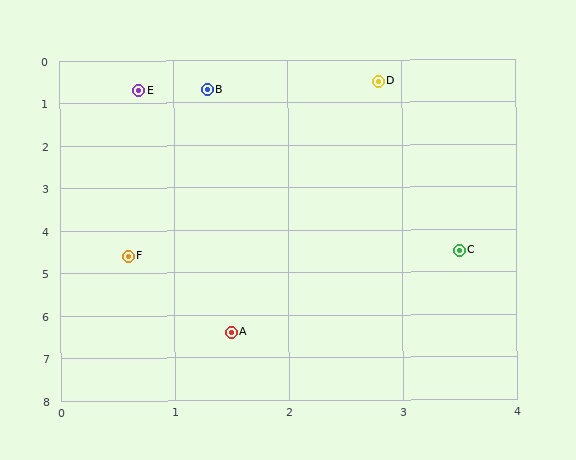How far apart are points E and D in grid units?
Points E and D are about 2.1 grid units apart.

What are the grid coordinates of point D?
Point D is at approximately (2.8, 0.5).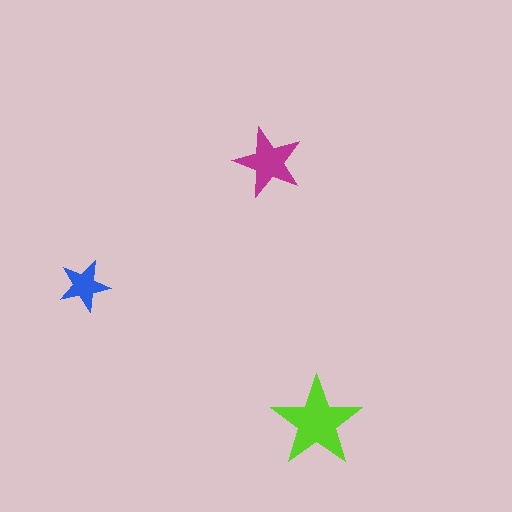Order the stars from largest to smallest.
the lime one, the magenta one, the blue one.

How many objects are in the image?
There are 3 objects in the image.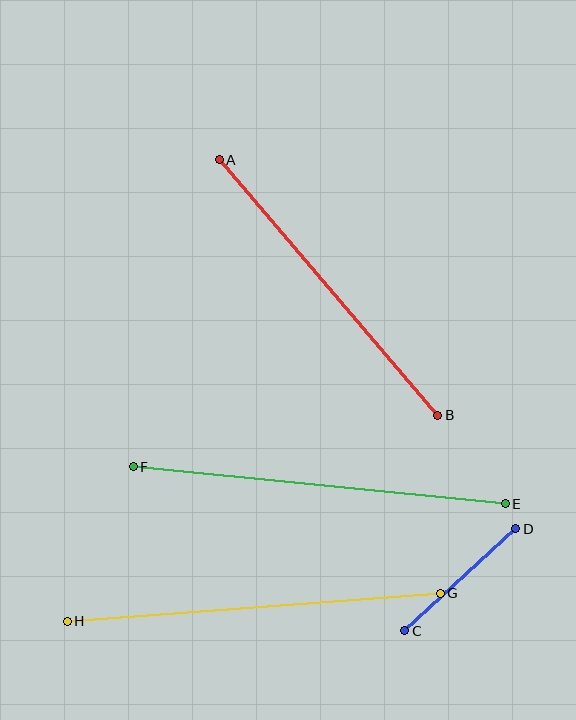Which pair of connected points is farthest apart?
Points G and H are farthest apart.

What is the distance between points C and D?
The distance is approximately 150 pixels.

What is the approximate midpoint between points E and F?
The midpoint is at approximately (319, 485) pixels.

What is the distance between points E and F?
The distance is approximately 374 pixels.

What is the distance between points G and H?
The distance is approximately 374 pixels.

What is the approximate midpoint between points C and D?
The midpoint is at approximately (460, 580) pixels.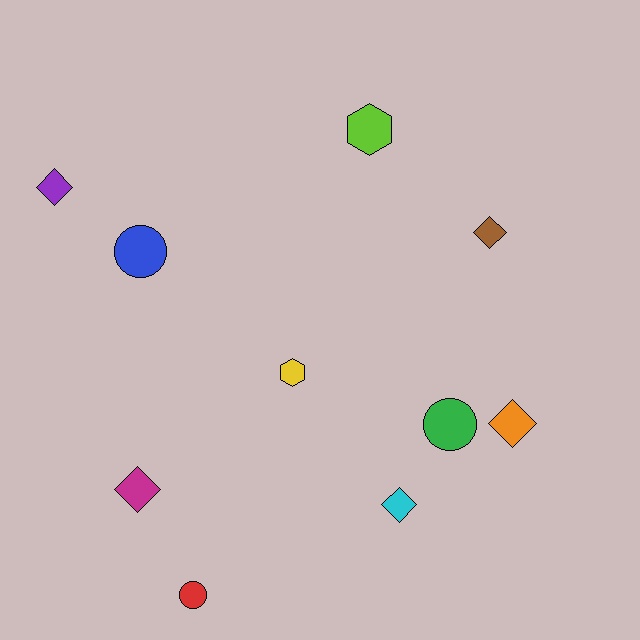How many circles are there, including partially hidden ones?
There are 3 circles.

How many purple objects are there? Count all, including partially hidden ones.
There is 1 purple object.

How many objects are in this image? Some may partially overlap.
There are 10 objects.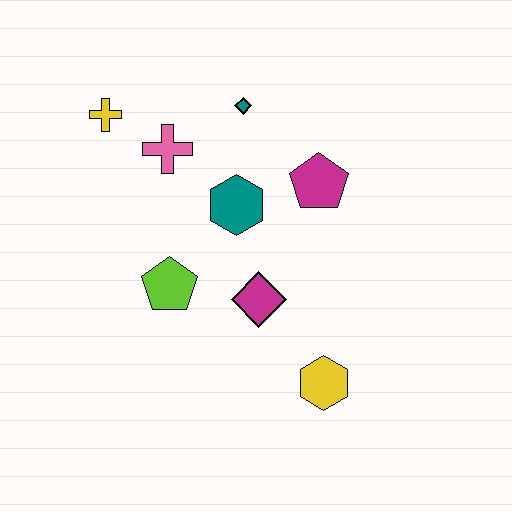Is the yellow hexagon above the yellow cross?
No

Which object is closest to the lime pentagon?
The magenta diamond is closest to the lime pentagon.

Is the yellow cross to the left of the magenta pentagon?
Yes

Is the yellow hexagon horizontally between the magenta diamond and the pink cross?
No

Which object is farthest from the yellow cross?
The yellow hexagon is farthest from the yellow cross.